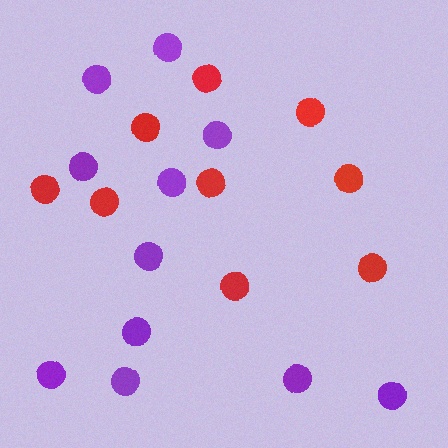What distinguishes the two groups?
There are 2 groups: one group of red circles (9) and one group of purple circles (11).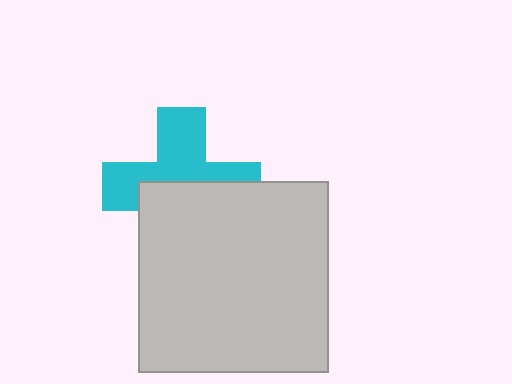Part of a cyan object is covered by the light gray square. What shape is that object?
It is a cross.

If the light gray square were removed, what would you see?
You would see the complete cyan cross.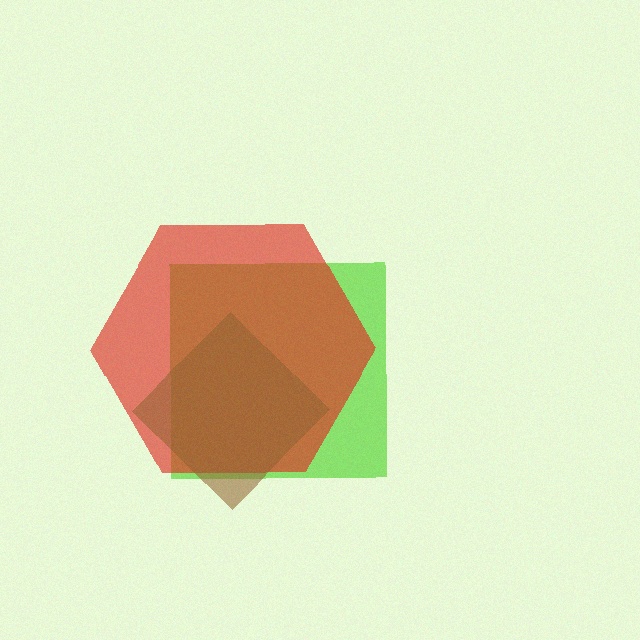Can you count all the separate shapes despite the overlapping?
Yes, there are 3 separate shapes.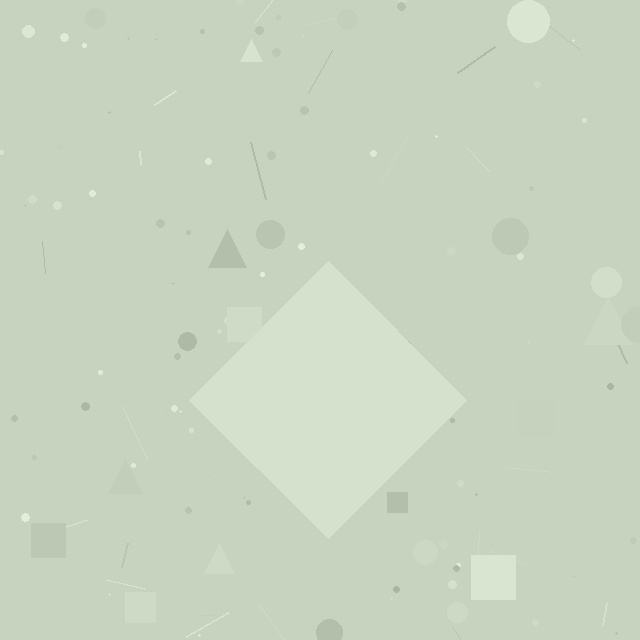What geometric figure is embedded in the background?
A diamond is embedded in the background.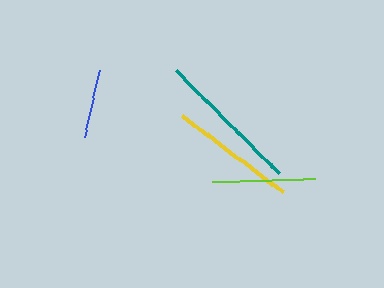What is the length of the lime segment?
The lime segment is approximately 103 pixels long.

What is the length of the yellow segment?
The yellow segment is approximately 126 pixels long.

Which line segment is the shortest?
The blue line is the shortest at approximately 70 pixels.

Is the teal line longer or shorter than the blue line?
The teal line is longer than the blue line.